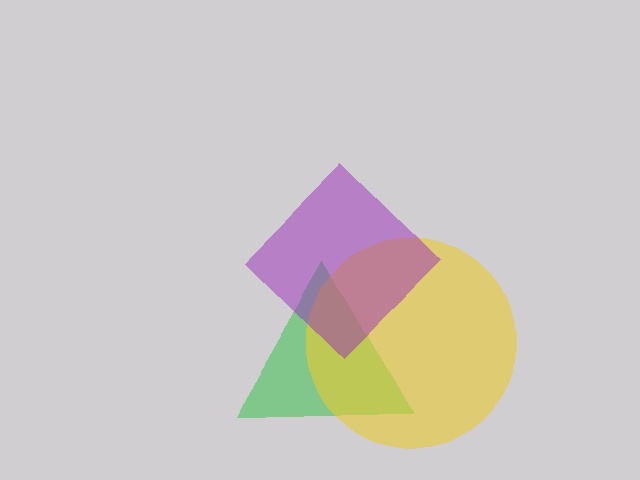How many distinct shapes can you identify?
There are 3 distinct shapes: a green triangle, a yellow circle, a purple diamond.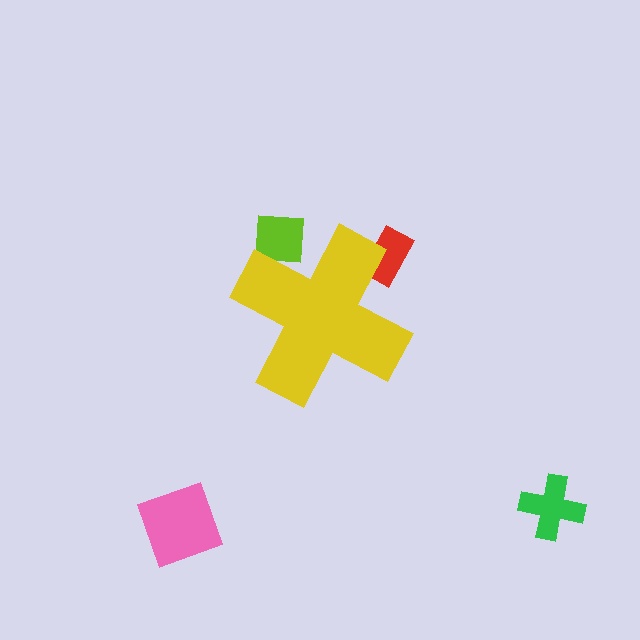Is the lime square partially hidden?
Yes, the lime square is partially hidden behind the yellow cross.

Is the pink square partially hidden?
No, the pink square is fully visible.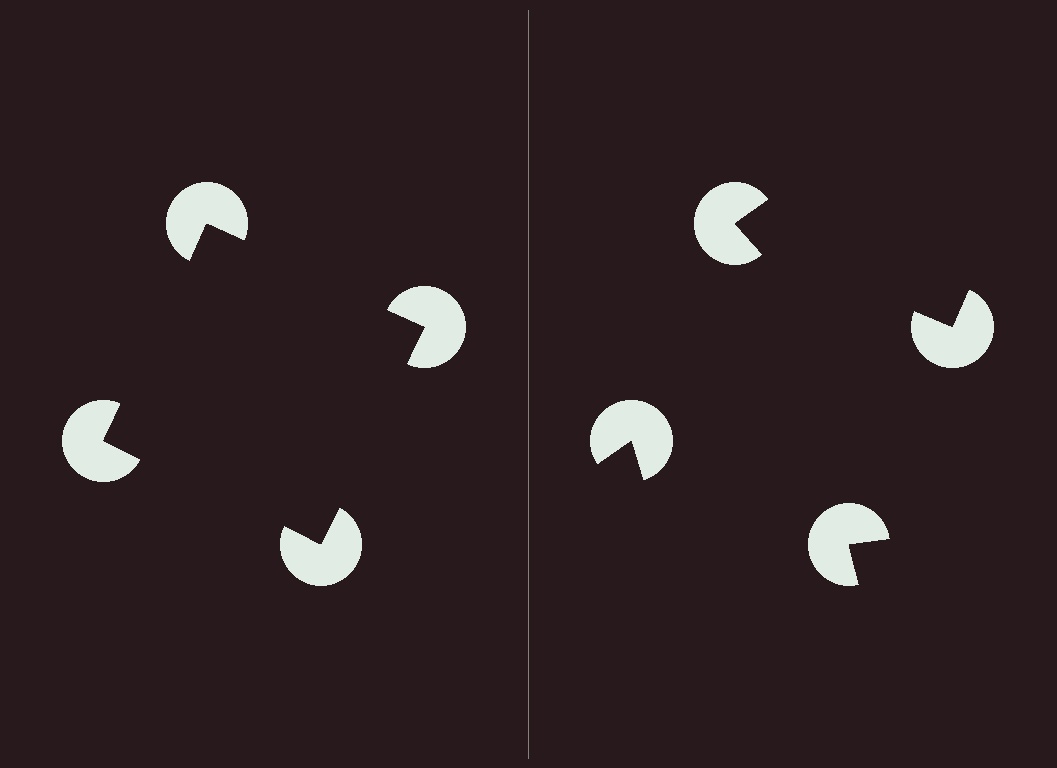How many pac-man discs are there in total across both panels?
8 — 4 on each side.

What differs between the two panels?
The pac-man discs are positioned identically on both sides; only the wedge orientations differ. On the left they align to a square; on the right they are misaligned.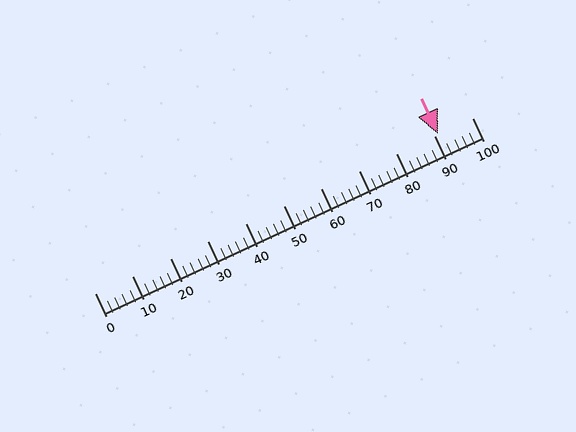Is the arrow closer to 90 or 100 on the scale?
The arrow is closer to 90.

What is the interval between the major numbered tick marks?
The major tick marks are spaced 10 units apart.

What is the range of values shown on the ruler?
The ruler shows values from 0 to 100.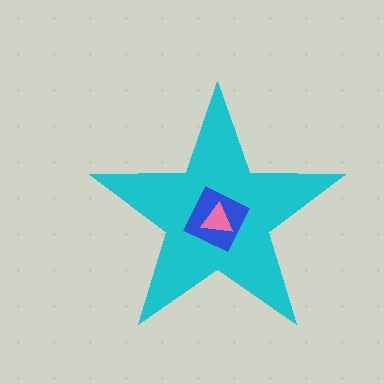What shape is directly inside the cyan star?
The blue square.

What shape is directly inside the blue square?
The pink triangle.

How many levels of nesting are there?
3.